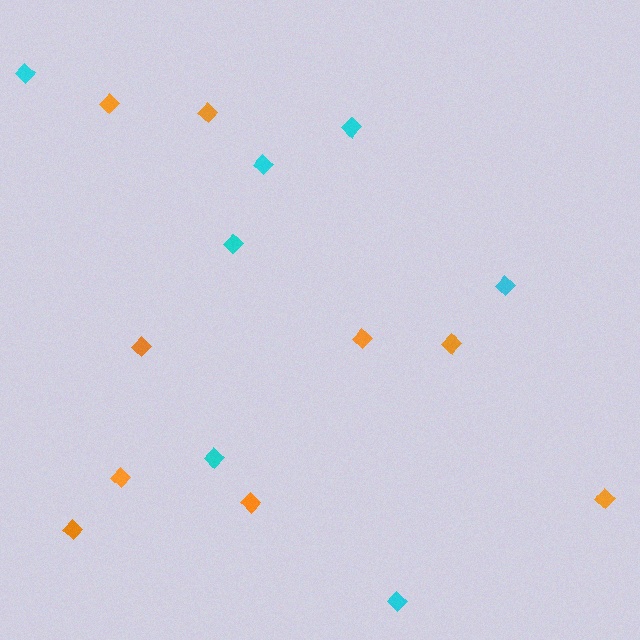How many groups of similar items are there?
There are 2 groups: one group of cyan diamonds (7) and one group of orange diamonds (9).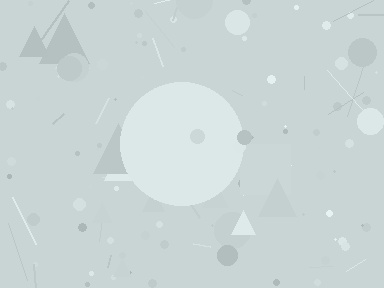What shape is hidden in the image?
A circle is hidden in the image.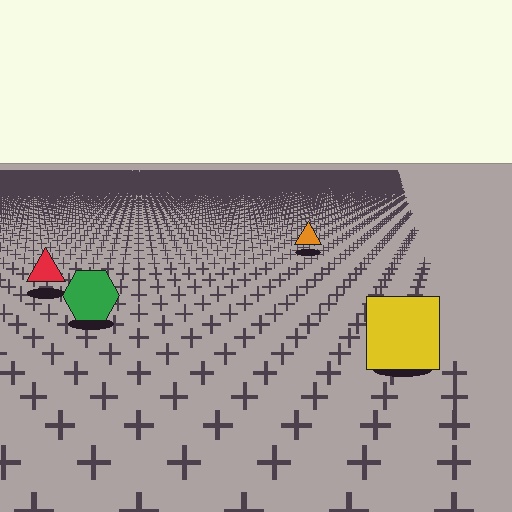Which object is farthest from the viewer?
The orange triangle is farthest from the viewer. It appears smaller and the ground texture around it is denser.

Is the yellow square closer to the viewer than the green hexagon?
Yes. The yellow square is closer — you can tell from the texture gradient: the ground texture is coarser near it.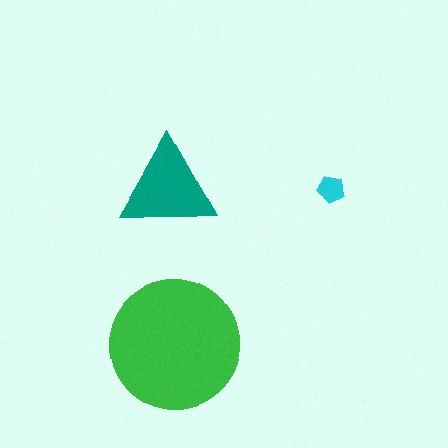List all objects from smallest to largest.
The cyan pentagon, the teal triangle, the green circle.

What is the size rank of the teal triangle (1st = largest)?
2nd.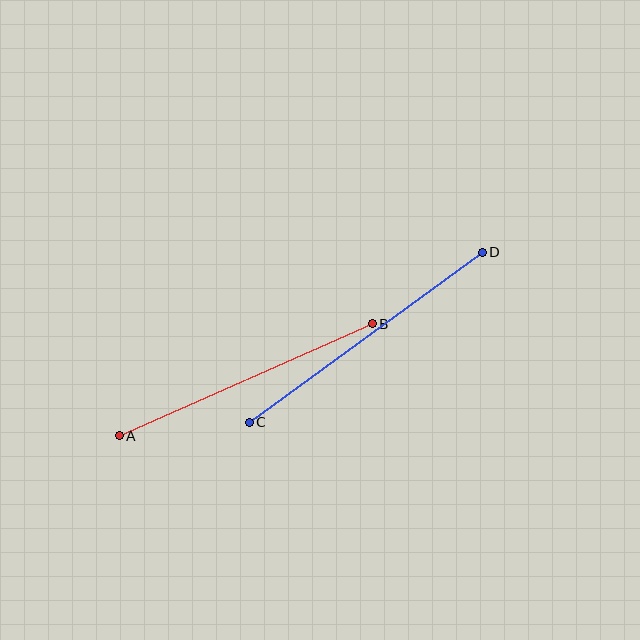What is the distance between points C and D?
The distance is approximately 288 pixels.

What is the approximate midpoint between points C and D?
The midpoint is at approximately (366, 337) pixels.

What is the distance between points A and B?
The distance is approximately 277 pixels.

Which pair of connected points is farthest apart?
Points C and D are farthest apart.